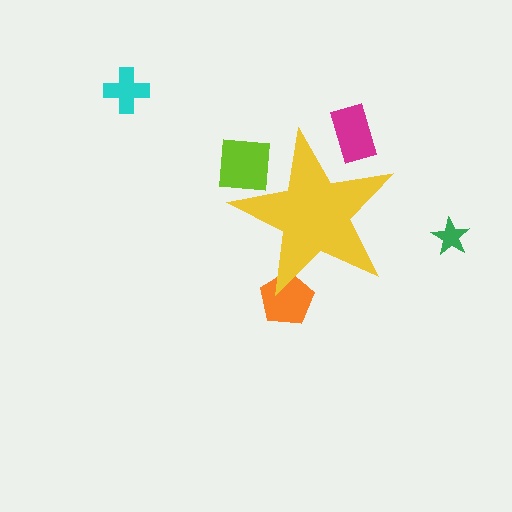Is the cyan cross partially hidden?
No, the cyan cross is fully visible.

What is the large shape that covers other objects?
A yellow star.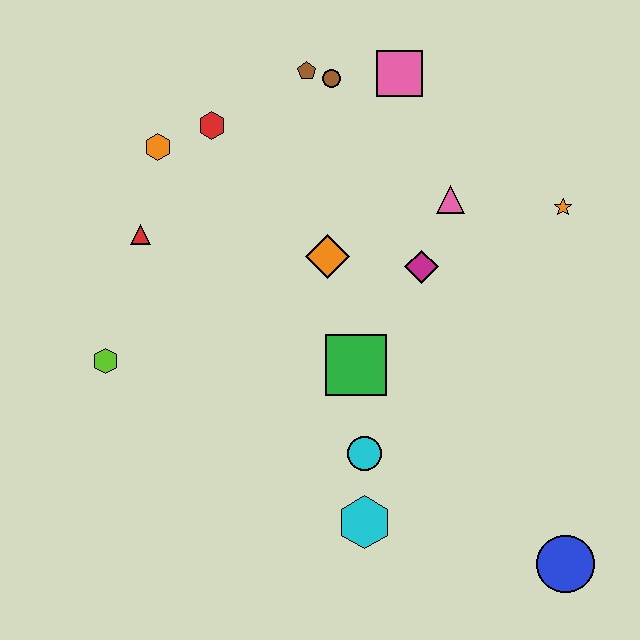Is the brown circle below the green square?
No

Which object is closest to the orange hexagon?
The red hexagon is closest to the orange hexagon.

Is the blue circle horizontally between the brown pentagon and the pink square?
No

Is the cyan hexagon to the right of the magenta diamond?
No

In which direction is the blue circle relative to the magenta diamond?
The blue circle is below the magenta diamond.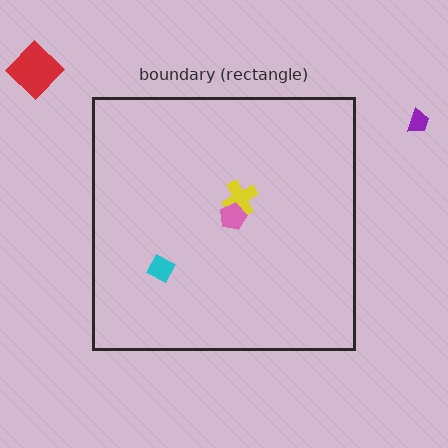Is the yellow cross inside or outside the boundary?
Inside.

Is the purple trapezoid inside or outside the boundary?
Outside.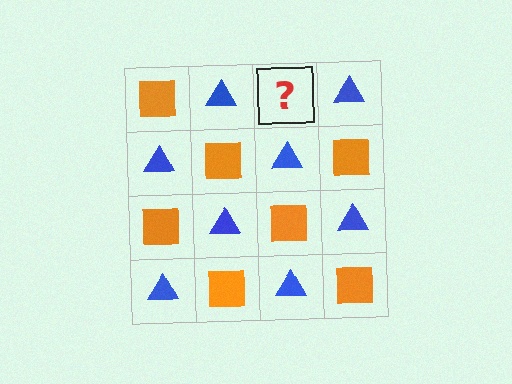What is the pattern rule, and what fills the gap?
The rule is that it alternates orange square and blue triangle in a checkerboard pattern. The gap should be filled with an orange square.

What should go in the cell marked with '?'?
The missing cell should contain an orange square.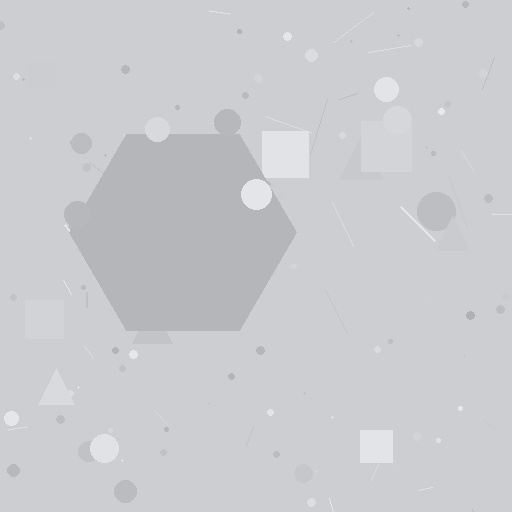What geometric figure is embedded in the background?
A hexagon is embedded in the background.